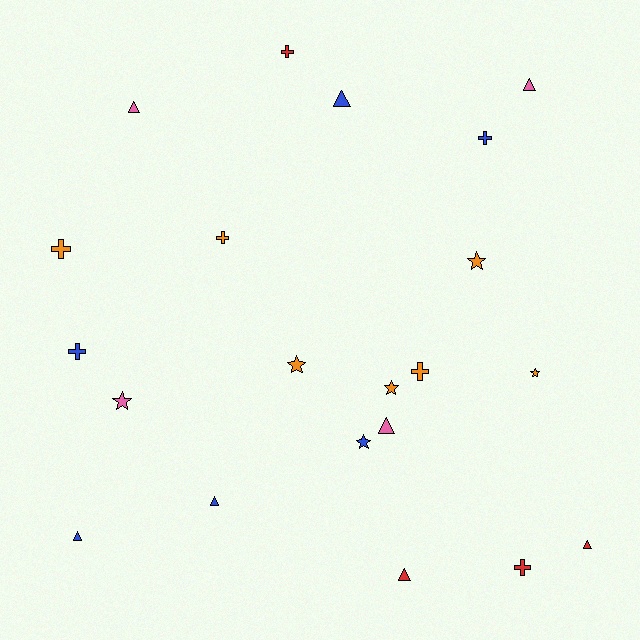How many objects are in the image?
There are 21 objects.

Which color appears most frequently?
Orange, with 7 objects.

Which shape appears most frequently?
Triangle, with 8 objects.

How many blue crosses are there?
There are 2 blue crosses.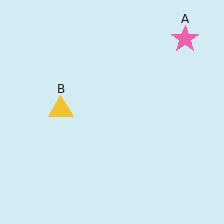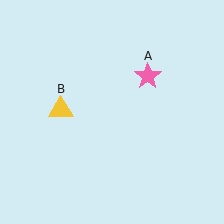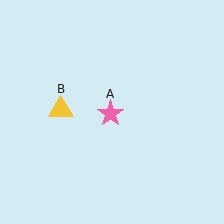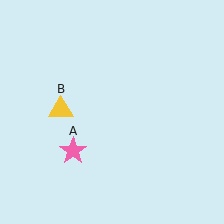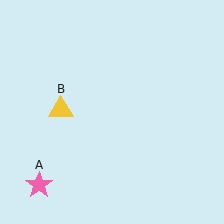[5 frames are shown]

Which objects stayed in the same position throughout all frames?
Yellow triangle (object B) remained stationary.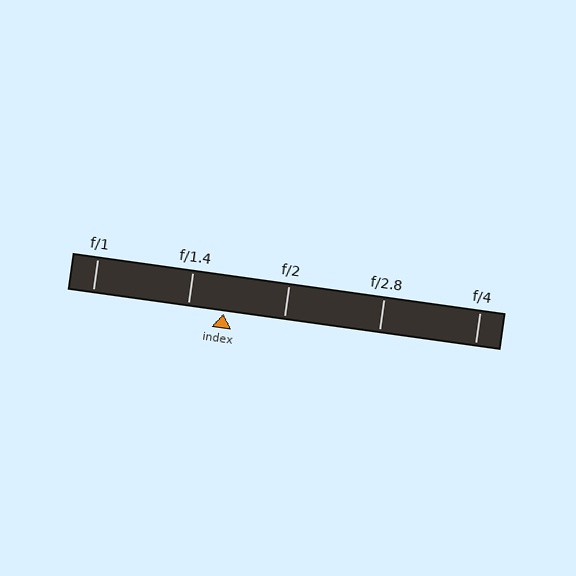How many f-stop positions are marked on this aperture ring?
There are 5 f-stop positions marked.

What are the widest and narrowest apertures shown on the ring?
The widest aperture shown is f/1 and the narrowest is f/4.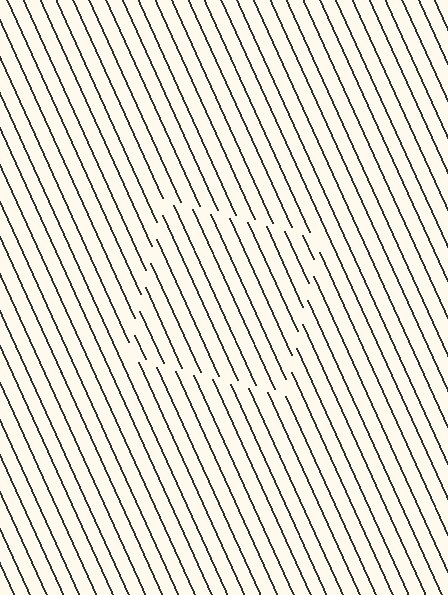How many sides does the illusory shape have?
4 sides — the line-ends trace a square.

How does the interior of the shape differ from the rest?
The interior of the shape contains the same grating, shifted by half a period — the contour is defined by the phase discontinuity where line-ends from the inner and outer gratings abut.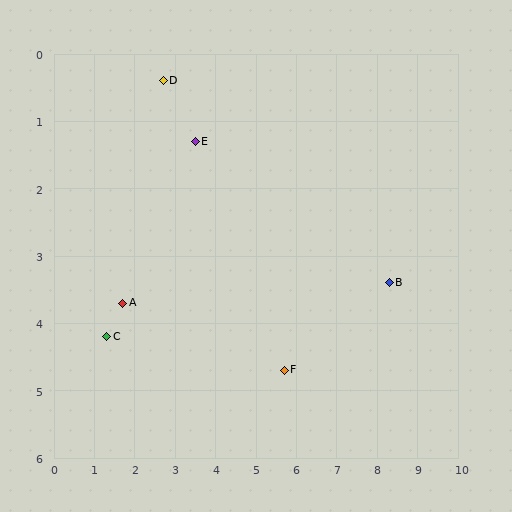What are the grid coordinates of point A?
Point A is at approximately (1.7, 3.7).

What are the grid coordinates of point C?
Point C is at approximately (1.3, 4.2).